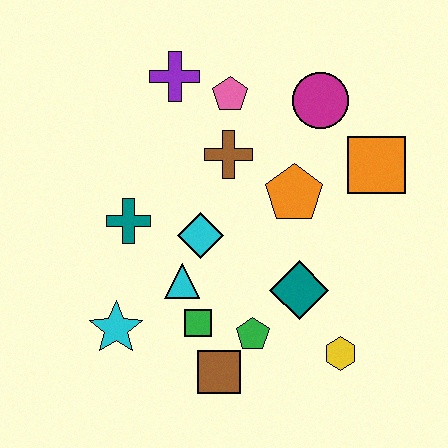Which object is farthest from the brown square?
The purple cross is farthest from the brown square.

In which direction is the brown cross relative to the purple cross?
The brown cross is below the purple cross.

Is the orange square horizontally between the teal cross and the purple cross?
No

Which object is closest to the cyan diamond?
The cyan triangle is closest to the cyan diamond.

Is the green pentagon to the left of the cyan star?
No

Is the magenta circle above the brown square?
Yes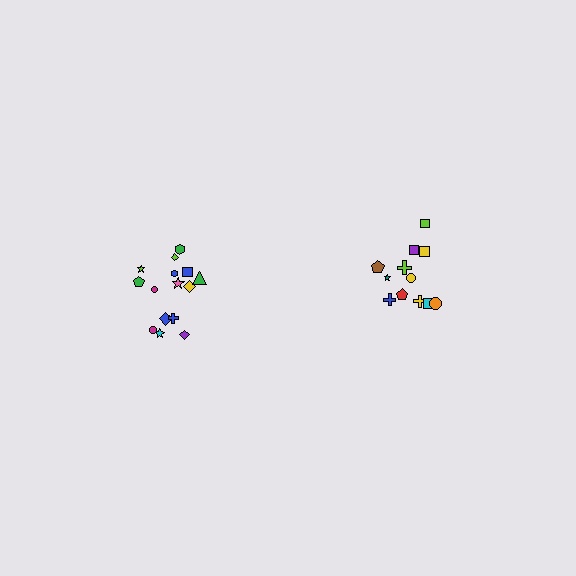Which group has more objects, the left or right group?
The left group.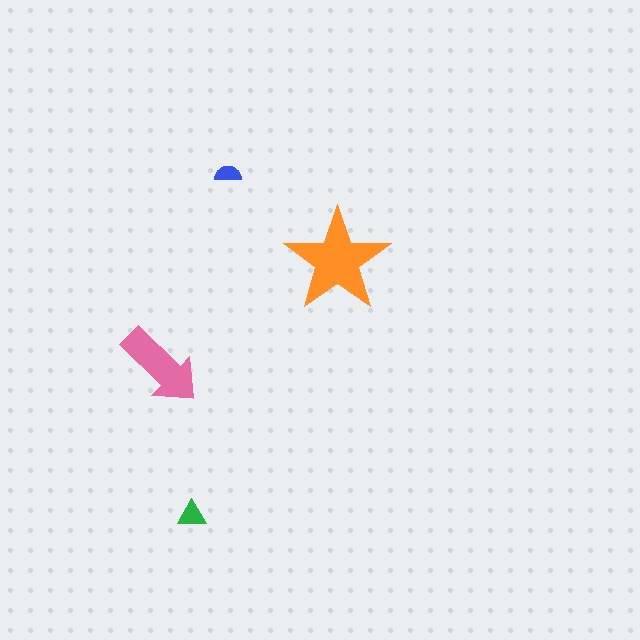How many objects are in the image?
There are 4 objects in the image.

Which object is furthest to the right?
The orange star is rightmost.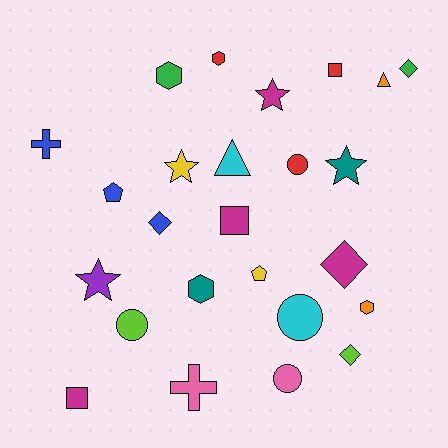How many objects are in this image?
There are 25 objects.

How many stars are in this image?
There are 4 stars.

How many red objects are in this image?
There are 3 red objects.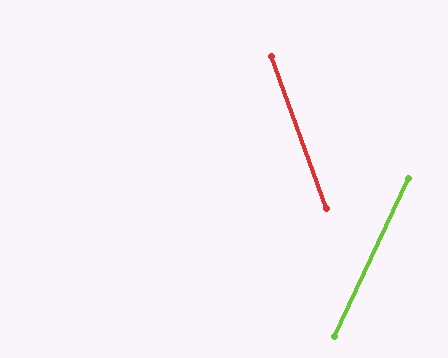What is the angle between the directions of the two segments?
Approximately 45 degrees.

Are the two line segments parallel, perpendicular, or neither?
Neither parallel nor perpendicular — they differ by about 45°.